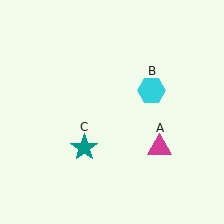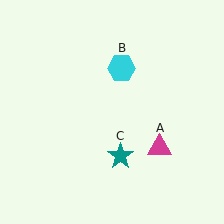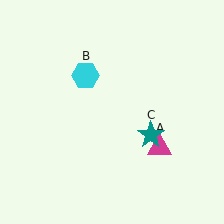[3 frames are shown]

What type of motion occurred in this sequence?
The cyan hexagon (object B), teal star (object C) rotated counterclockwise around the center of the scene.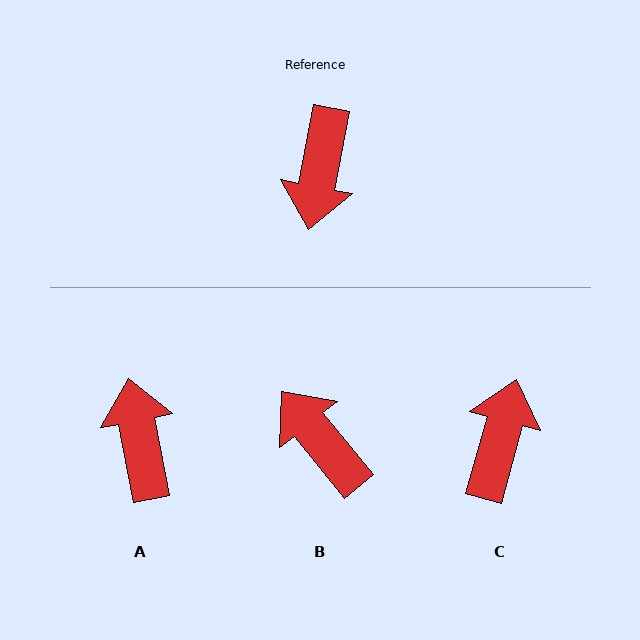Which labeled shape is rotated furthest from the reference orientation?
C, about 176 degrees away.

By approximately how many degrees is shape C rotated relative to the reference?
Approximately 176 degrees counter-clockwise.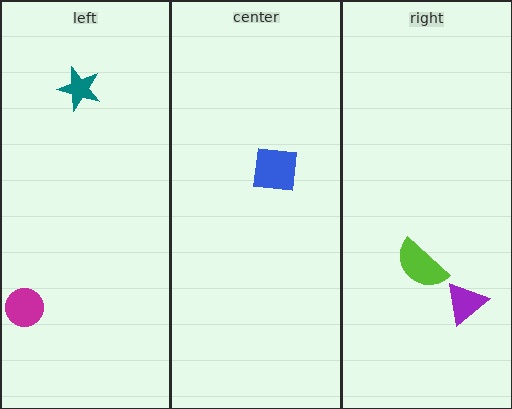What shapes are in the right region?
The lime semicircle, the purple triangle.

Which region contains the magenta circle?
The left region.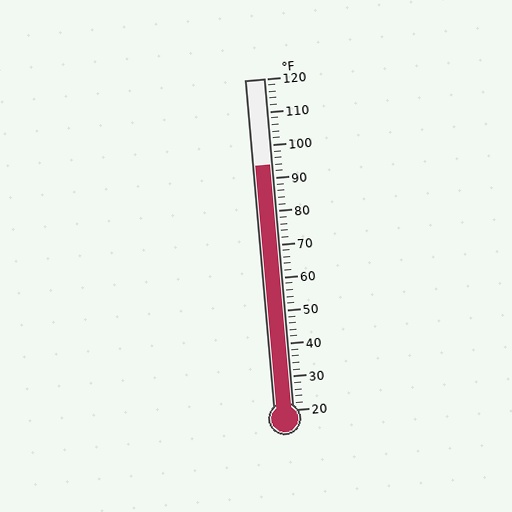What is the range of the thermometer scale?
The thermometer scale ranges from 20°F to 120°F.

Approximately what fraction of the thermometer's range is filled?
The thermometer is filled to approximately 75% of its range.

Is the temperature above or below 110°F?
The temperature is below 110°F.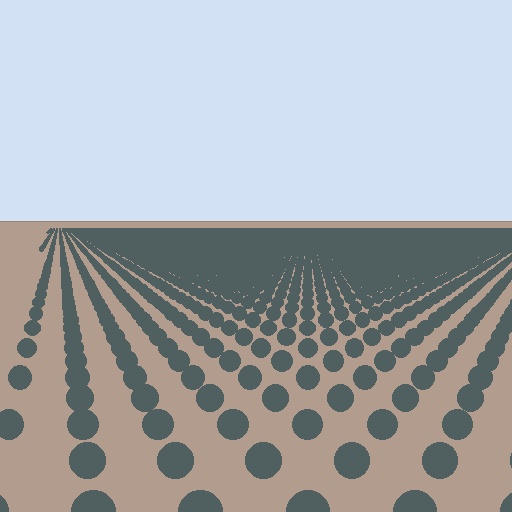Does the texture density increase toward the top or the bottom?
Density increases toward the top.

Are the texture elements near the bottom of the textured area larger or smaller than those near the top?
Larger. Near the bottom, elements are closer to the viewer and appear at a bigger on-screen size.